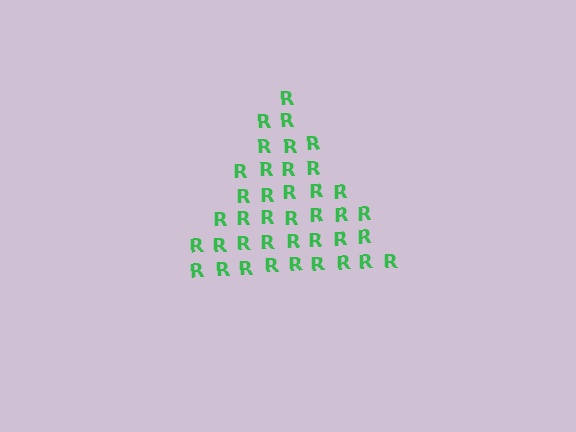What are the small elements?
The small elements are letter R's.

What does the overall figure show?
The overall figure shows a triangle.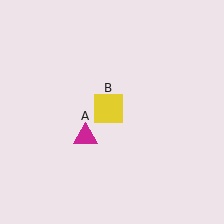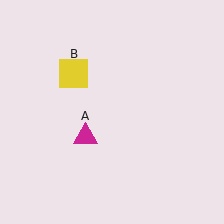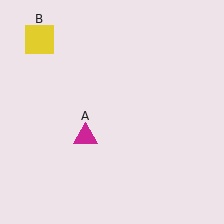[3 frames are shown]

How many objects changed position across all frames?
1 object changed position: yellow square (object B).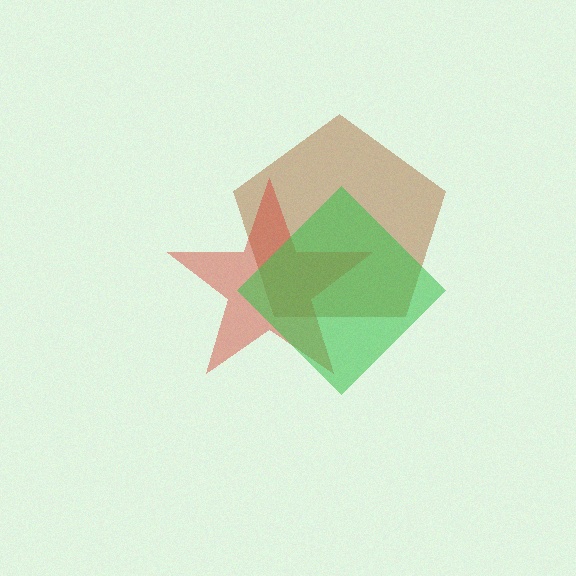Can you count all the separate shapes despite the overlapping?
Yes, there are 3 separate shapes.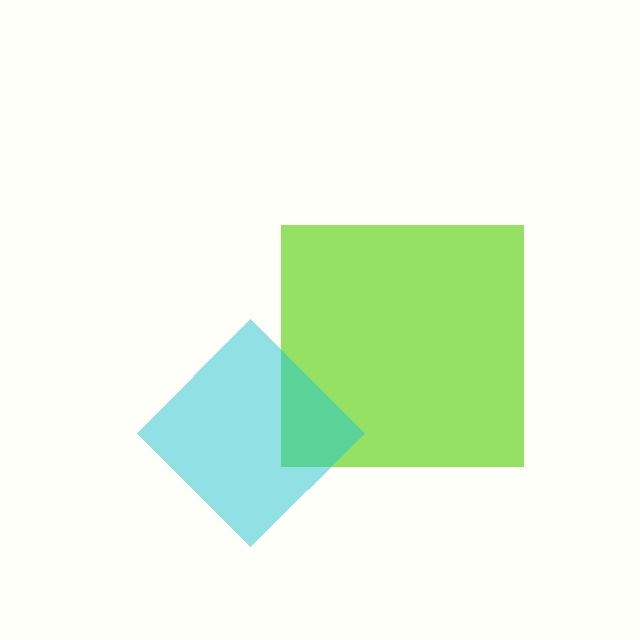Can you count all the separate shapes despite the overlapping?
Yes, there are 2 separate shapes.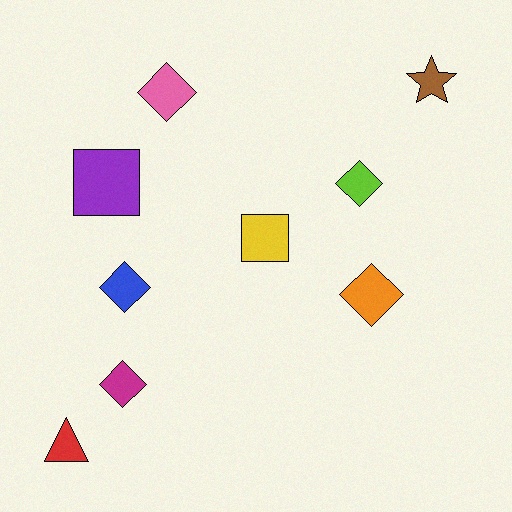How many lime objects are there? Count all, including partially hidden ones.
There is 1 lime object.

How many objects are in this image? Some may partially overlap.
There are 9 objects.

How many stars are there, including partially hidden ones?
There is 1 star.